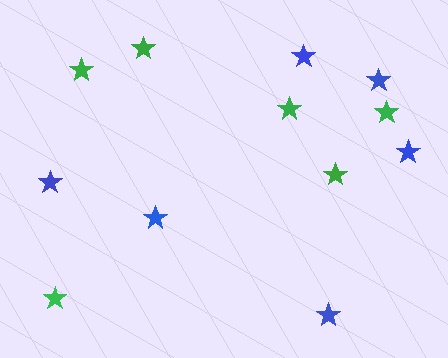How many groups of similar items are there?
There are 2 groups: one group of green stars (6) and one group of blue stars (6).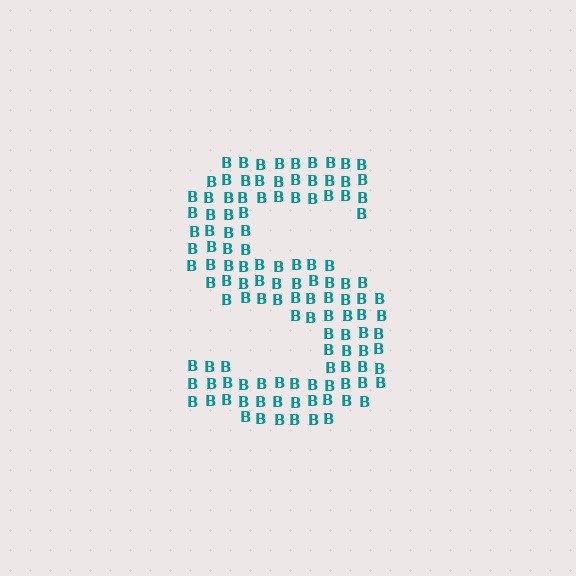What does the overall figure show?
The overall figure shows the letter S.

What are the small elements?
The small elements are letter B's.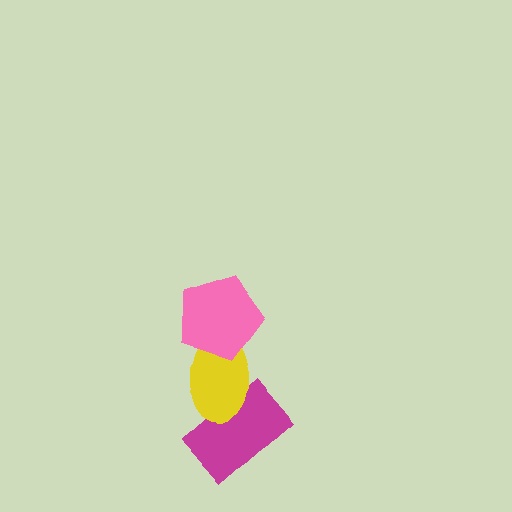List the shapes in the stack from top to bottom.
From top to bottom: the pink pentagon, the yellow ellipse, the magenta rectangle.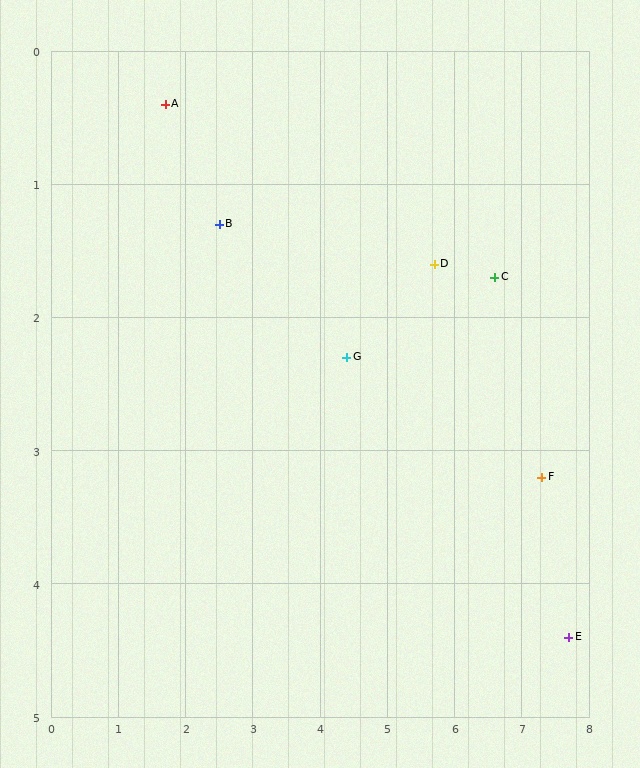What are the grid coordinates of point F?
Point F is at approximately (7.3, 3.2).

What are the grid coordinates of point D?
Point D is at approximately (5.7, 1.6).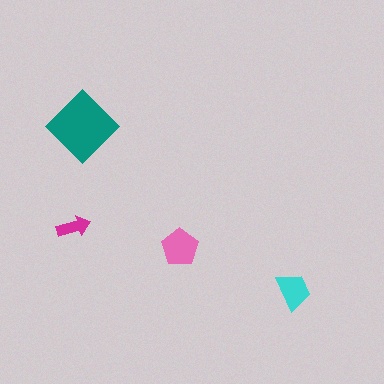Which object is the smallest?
The magenta arrow.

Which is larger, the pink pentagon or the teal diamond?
The teal diamond.